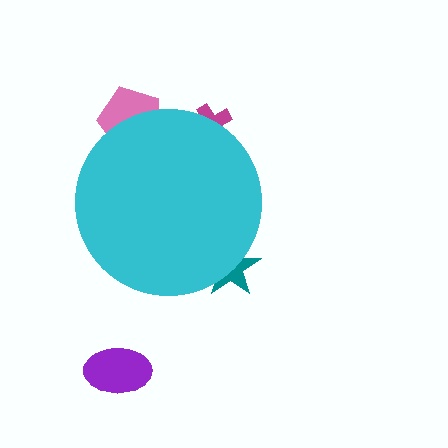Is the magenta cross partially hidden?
Yes, the magenta cross is partially hidden behind the cyan circle.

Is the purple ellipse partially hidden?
No, the purple ellipse is fully visible.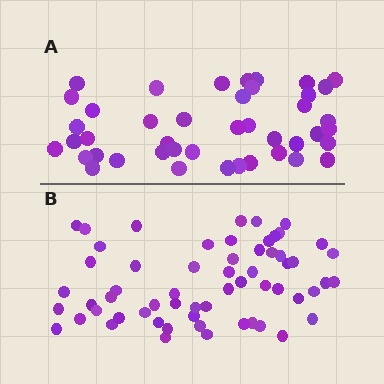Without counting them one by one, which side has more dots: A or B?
Region B (the bottom region) has more dots.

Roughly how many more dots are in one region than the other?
Region B has approximately 15 more dots than region A.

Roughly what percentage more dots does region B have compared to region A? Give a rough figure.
About 40% more.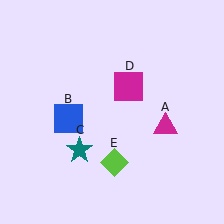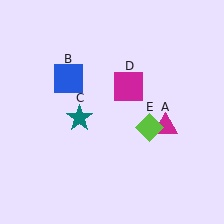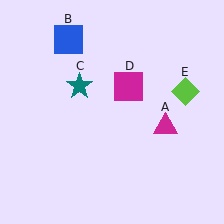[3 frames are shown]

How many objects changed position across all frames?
3 objects changed position: blue square (object B), teal star (object C), lime diamond (object E).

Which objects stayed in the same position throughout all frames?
Magenta triangle (object A) and magenta square (object D) remained stationary.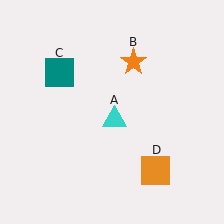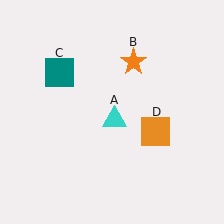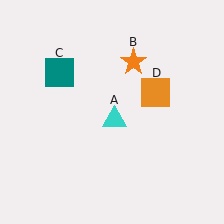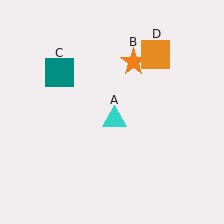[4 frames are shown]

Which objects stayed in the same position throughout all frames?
Cyan triangle (object A) and orange star (object B) and teal square (object C) remained stationary.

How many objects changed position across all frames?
1 object changed position: orange square (object D).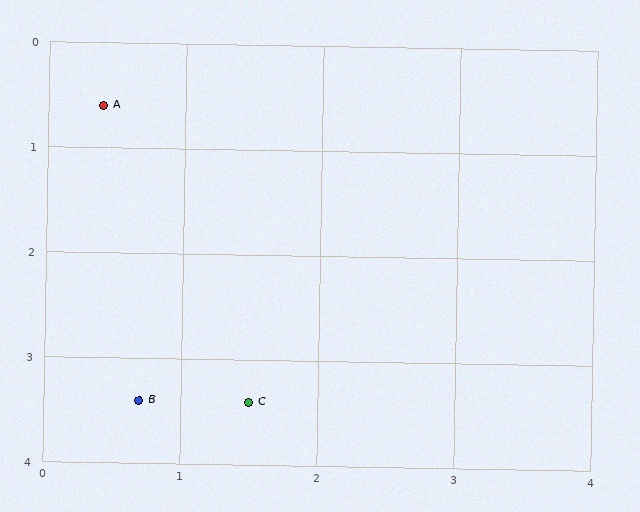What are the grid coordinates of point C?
Point C is at approximately (1.5, 3.4).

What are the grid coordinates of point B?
Point B is at approximately (0.7, 3.4).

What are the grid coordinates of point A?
Point A is at approximately (0.4, 0.6).